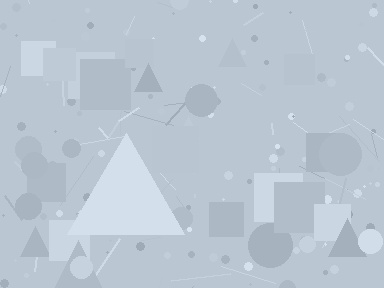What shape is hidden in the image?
A triangle is hidden in the image.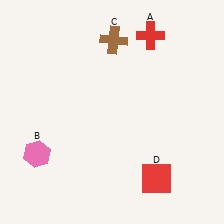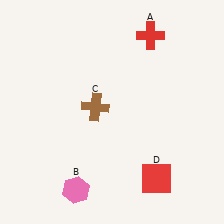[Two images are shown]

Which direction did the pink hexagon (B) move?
The pink hexagon (B) moved right.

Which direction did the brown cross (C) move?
The brown cross (C) moved down.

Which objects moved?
The objects that moved are: the pink hexagon (B), the brown cross (C).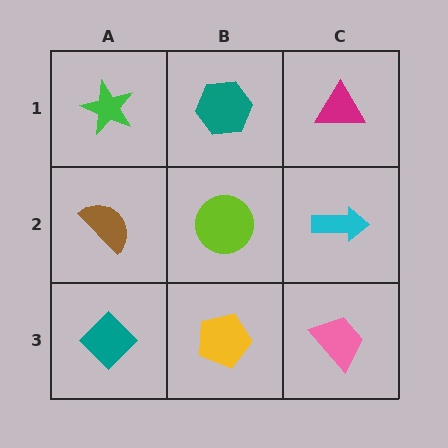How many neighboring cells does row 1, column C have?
2.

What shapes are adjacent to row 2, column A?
A green star (row 1, column A), a teal diamond (row 3, column A), a lime circle (row 2, column B).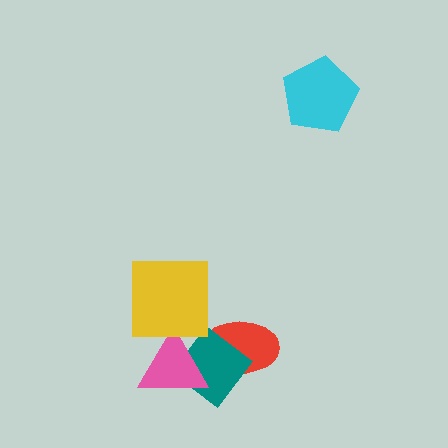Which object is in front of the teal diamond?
The pink triangle is in front of the teal diamond.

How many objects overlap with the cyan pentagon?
0 objects overlap with the cyan pentagon.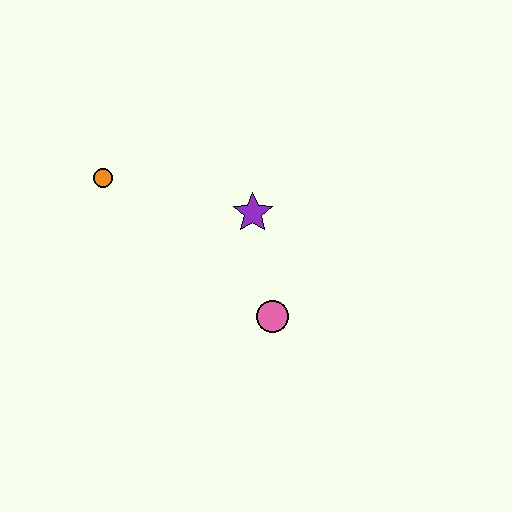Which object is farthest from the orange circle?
The pink circle is farthest from the orange circle.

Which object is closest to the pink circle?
The purple star is closest to the pink circle.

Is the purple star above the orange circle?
No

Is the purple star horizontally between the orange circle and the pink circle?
Yes